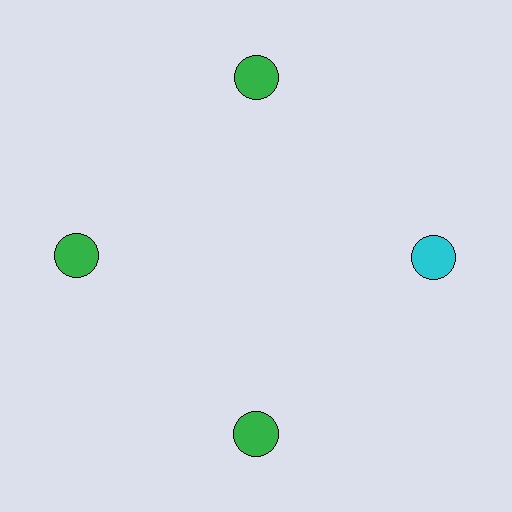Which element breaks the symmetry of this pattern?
The cyan circle at roughly the 3 o'clock position breaks the symmetry. All other shapes are green circles.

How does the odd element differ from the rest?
It has a different color: cyan instead of green.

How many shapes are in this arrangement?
There are 4 shapes arranged in a ring pattern.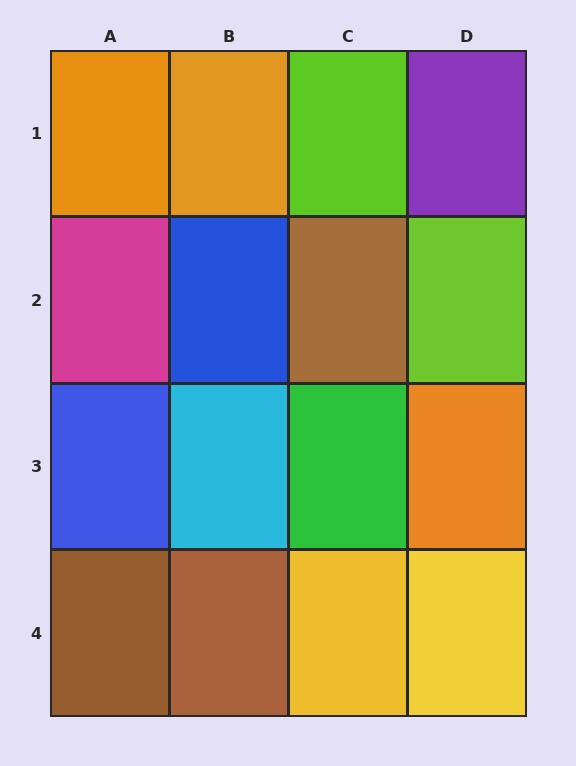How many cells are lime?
2 cells are lime.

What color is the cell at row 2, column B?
Blue.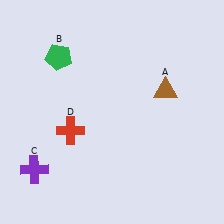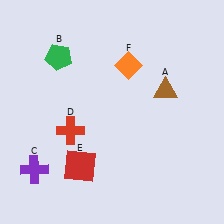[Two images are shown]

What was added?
A red square (E), an orange diamond (F) were added in Image 2.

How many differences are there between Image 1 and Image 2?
There are 2 differences between the two images.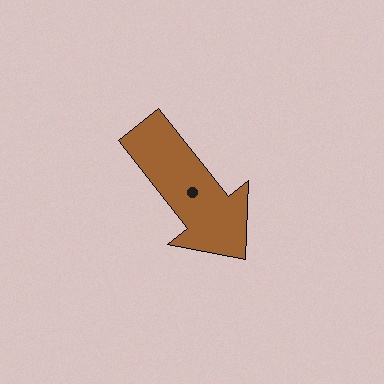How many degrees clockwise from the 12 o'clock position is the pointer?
Approximately 142 degrees.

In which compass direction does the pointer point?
Southeast.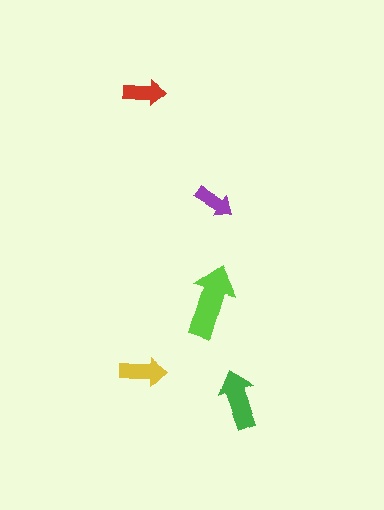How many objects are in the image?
There are 5 objects in the image.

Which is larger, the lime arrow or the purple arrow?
The lime one.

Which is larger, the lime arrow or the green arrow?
The lime one.